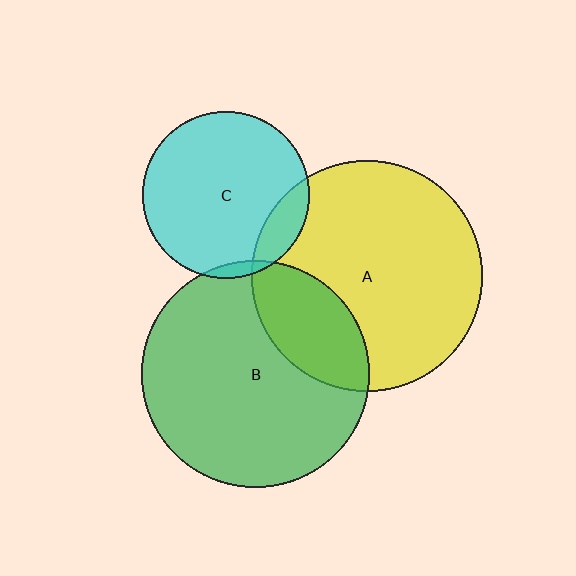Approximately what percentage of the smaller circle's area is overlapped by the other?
Approximately 15%.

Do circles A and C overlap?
Yes.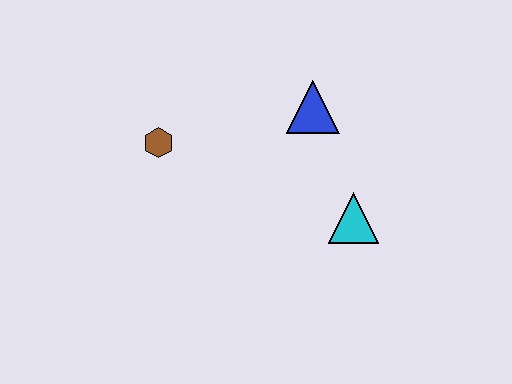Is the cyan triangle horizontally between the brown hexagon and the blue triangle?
No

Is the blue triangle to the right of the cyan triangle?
No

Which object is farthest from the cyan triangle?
The brown hexagon is farthest from the cyan triangle.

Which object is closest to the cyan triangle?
The blue triangle is closest to the cyan triangle.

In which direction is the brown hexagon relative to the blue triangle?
The brown hexagon is to the left of the blue triangle.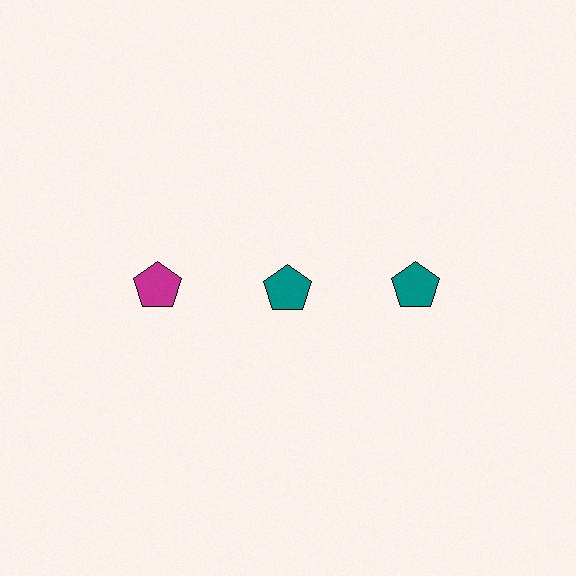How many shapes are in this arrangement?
There are 3 shapes arranged in a grid pattern.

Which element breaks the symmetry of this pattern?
The magenta pentagon in the top row, leftmost column breaks the symmetry. All other shapes are teal pentagons.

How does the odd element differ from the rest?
It has a different color: magenta instead of teal.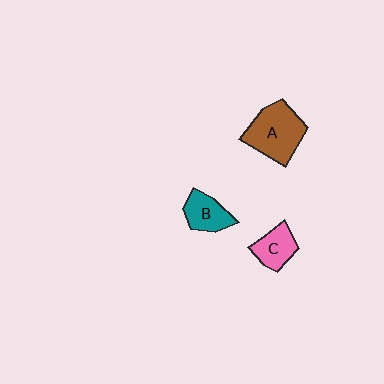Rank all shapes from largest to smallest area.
From largest to smallest: A (brown), B (teal), C (pink).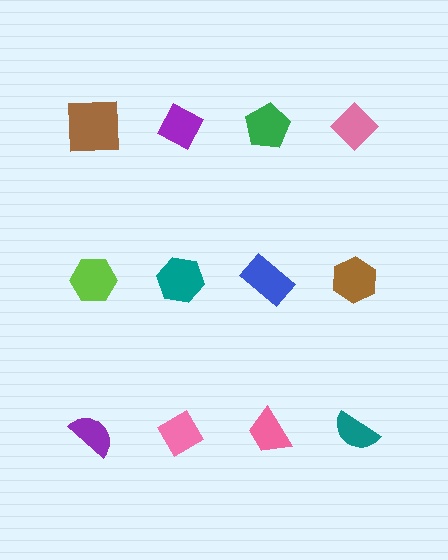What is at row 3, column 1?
A purple semicircle.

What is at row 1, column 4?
A pink diamond.